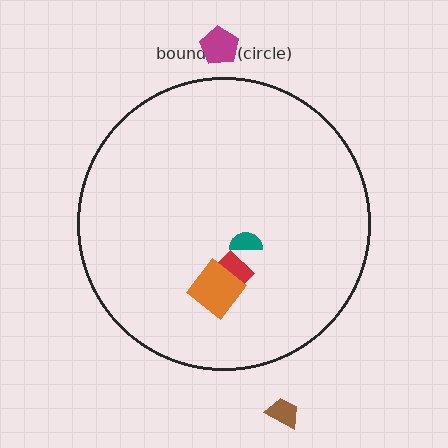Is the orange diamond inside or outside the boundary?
Inside.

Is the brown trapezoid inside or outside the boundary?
Outside.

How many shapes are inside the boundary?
4 inside, 2 outside.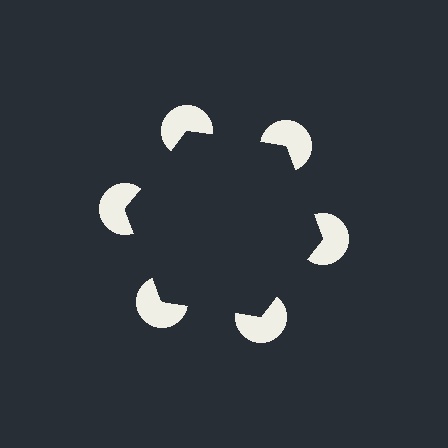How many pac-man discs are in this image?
There are 6 — one at each vertex of the illusory hexagon.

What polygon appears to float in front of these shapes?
An illusory hexagon — its edges are inferred from the aligned wedge cuts in the pac-man discs, not physically drawn.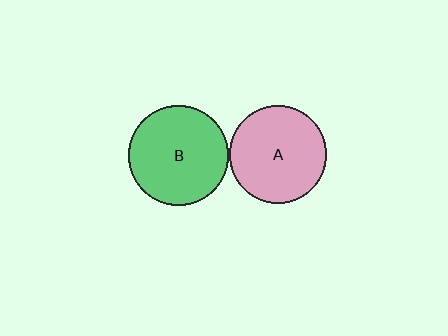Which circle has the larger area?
Circle B (green).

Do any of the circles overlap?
No, none of the circles overlap.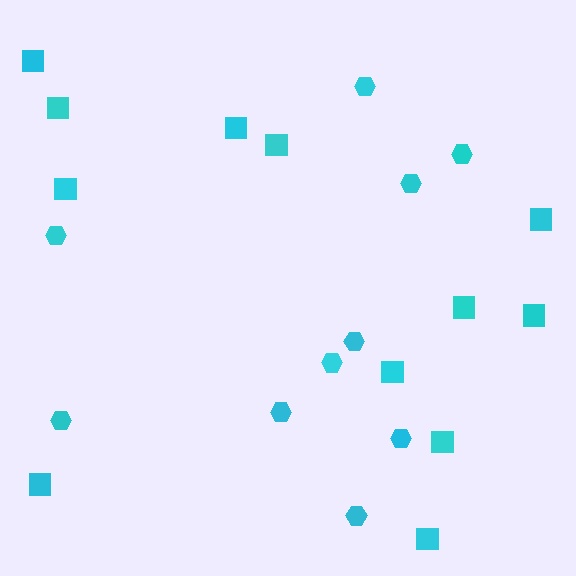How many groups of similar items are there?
There are 2 groups: one group of hexagons (10) and one group of squares (12).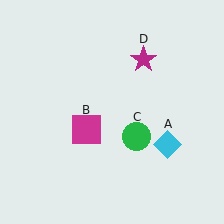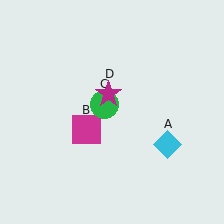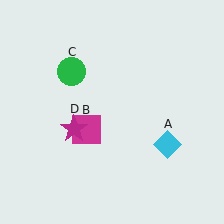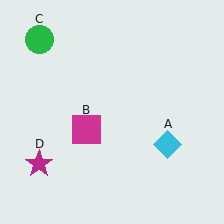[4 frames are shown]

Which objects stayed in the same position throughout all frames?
Cyan diamond (object A) and magenta square (object B) remained stationary.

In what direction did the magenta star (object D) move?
The magenta star (object D) moved down and to the left.